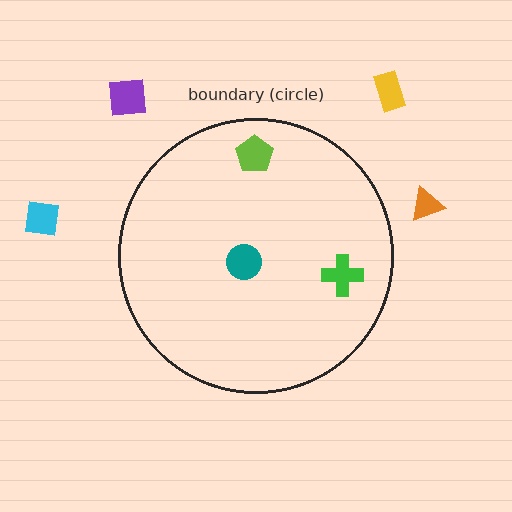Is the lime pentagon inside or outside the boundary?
Inside.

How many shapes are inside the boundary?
3 inside, 4 outside.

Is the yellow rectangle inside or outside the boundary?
Outside.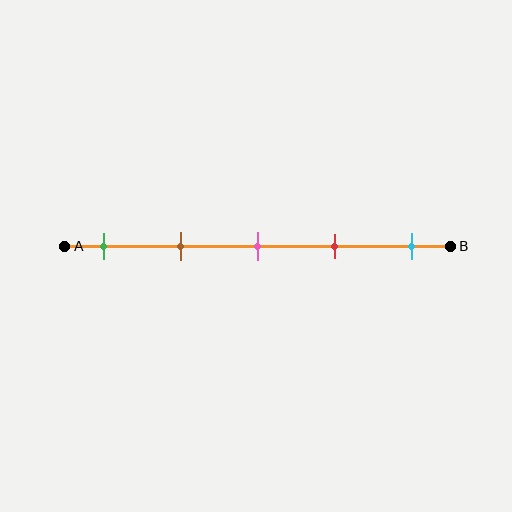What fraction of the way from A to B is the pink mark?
The pink mark is approximately 50% (0.5) of the way from A to B.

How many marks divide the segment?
There are 5 marks dividing the segment.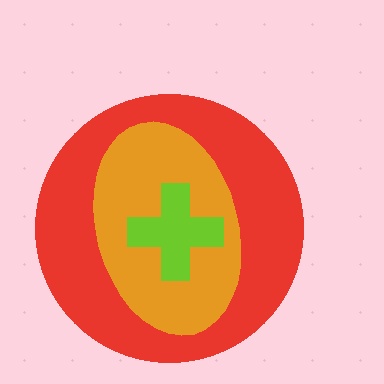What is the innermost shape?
The lime cross.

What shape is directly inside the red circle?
The orange ellipse.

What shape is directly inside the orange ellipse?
The lime cross.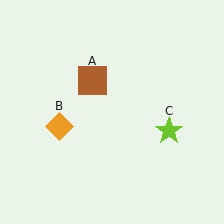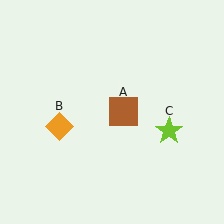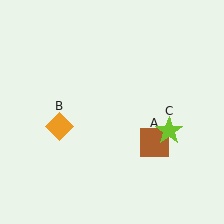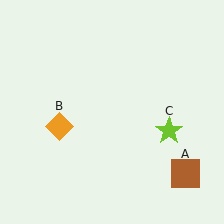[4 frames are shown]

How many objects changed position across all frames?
1 object changed position: brown square (object A).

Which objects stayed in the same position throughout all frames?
Orange diamond (object B) and lime star (object C) remained stationary.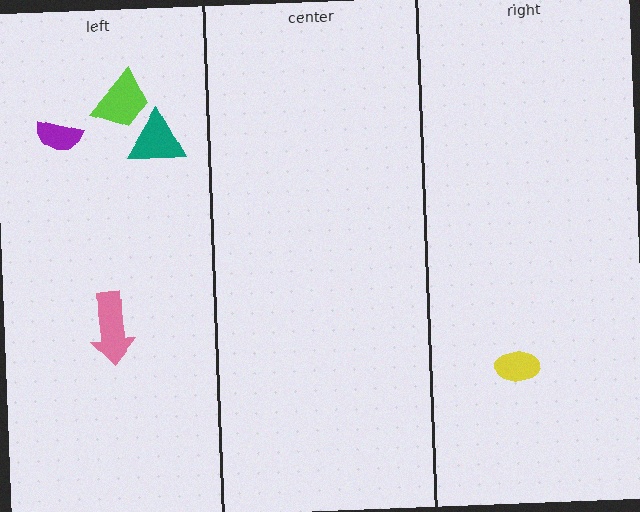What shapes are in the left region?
The lime trapezoid, the purple semicircle, the teal triangle, the pink arrow.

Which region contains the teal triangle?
The left region.